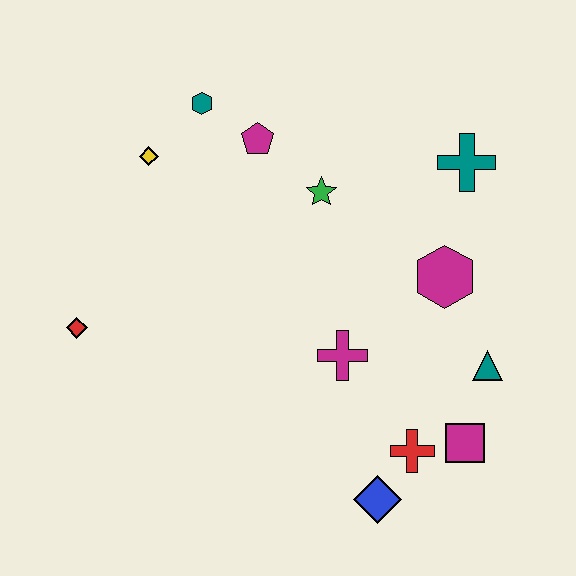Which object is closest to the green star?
The magenta pentagon is closest to the green star.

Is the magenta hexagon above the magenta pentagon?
No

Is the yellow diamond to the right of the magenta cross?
No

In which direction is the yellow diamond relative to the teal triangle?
The yellow diamond is to the left of the teal triangle.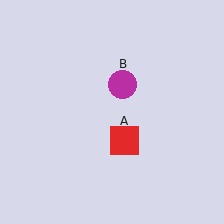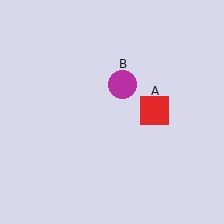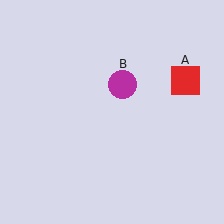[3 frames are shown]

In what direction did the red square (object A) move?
The red square (object A) moved up and to the right.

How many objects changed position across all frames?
1 object changed position: red square (object A).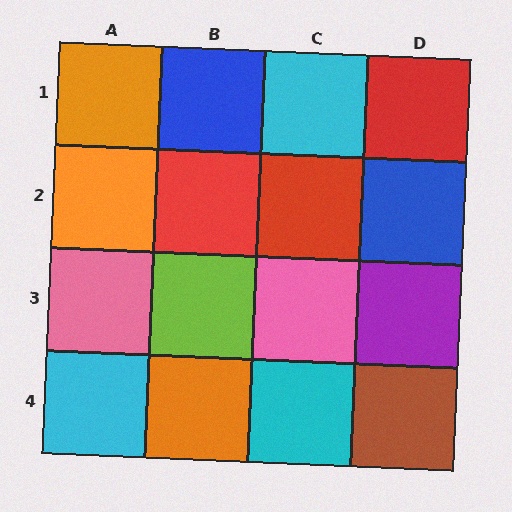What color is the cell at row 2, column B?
Red.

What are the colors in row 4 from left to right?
Cyan, orange, cyan, brown.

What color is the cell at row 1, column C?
Cyan.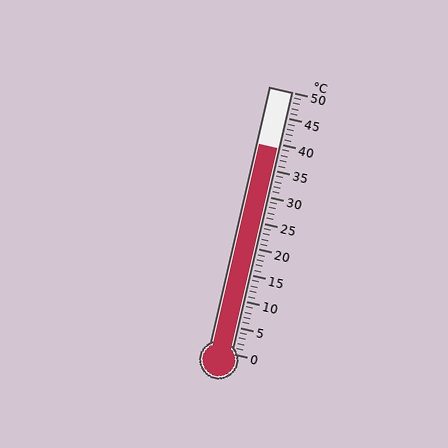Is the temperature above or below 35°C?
The temperature is above 35°C.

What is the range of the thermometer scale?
The thermometer scale ranges from 0°C to 50°C.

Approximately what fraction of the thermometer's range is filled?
The thermometer is filled to approximately 80% of its range.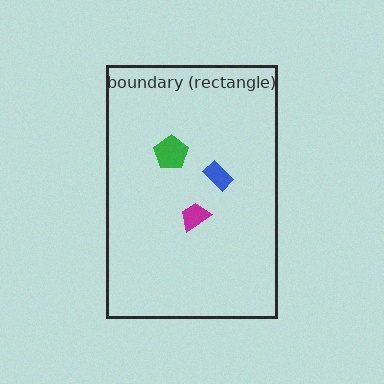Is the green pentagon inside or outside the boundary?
Inside.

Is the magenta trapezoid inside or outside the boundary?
Inside.